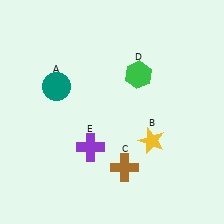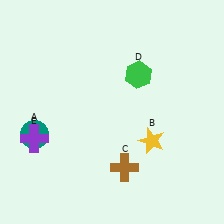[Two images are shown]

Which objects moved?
The objects that moved are: the teal circle (A), the purple cross (E).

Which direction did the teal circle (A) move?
The teal circle (A) moved down.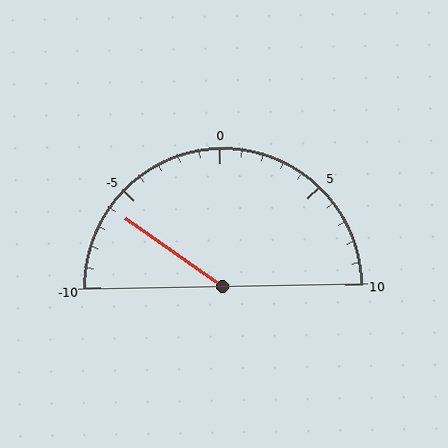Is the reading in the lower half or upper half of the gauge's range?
The reading is in the lower half of the range (-10 to 10).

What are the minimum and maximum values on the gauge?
The gauge ranges from -10 to 10.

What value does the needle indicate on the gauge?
The needle indicates approximately -6.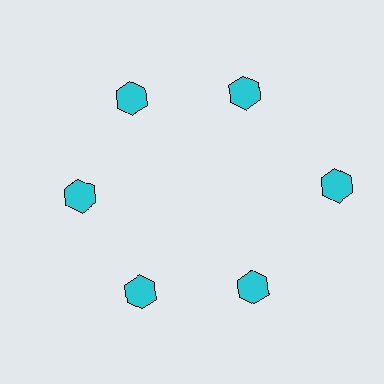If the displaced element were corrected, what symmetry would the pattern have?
It would have 6-fold rotational symmetry — the pattern would map onto itself every 60 degrees.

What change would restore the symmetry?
The symmetry would be restored by moving it inward, back onto the ring so that all 6 hexagons sit at equal angles and equal distance from the center.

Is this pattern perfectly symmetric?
No. The 6 cyan hexagons are arranged in a ring, but one element near the 3 o'clock position is pushed outward from the center, breaking the 6-fold rotational symmetry.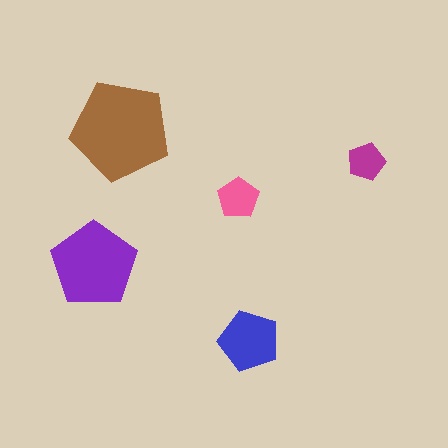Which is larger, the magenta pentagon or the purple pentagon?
The purple one.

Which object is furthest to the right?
The magenta pentagon is rightmost.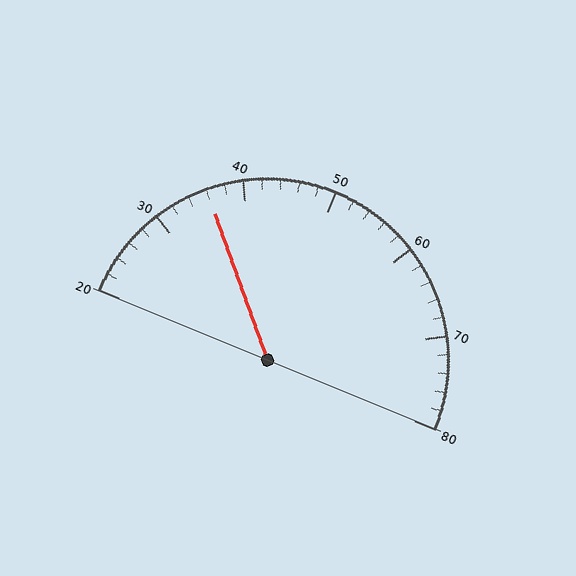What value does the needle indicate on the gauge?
The needle indicates approximately 36.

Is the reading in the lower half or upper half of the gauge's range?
The reading is in the lower half of the range (20 to 80).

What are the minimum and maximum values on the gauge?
The gauge ranges from 20 to 80.